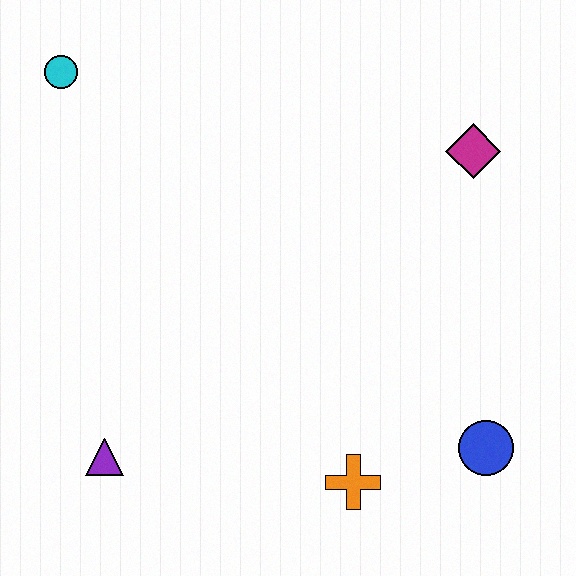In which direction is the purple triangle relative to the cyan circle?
The purple triangle is below the cyan circle.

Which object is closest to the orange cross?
The blue circle is closest to the orange cross.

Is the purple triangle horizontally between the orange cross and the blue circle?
No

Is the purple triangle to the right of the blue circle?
No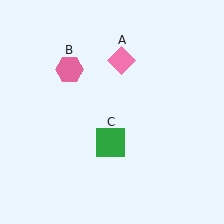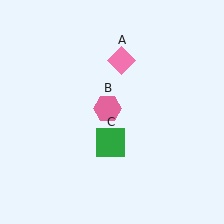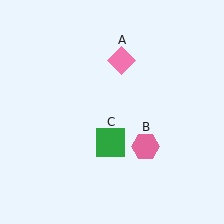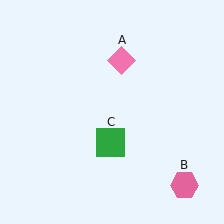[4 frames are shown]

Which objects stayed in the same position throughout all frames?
Pink diamond (object A) and green square (object C) remained stationary.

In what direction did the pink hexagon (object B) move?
The pink hexagon (object B) moved down and to the right.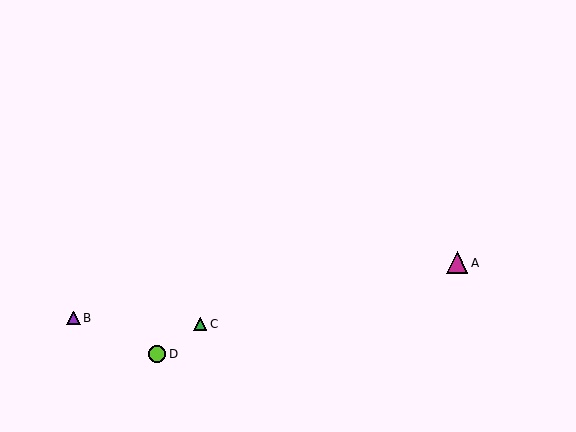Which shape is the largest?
The magenta triangle (labeled A) is the largest.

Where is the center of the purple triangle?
The center of the purple triangle is at (74, 318).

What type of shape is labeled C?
Shape C is a green triangle.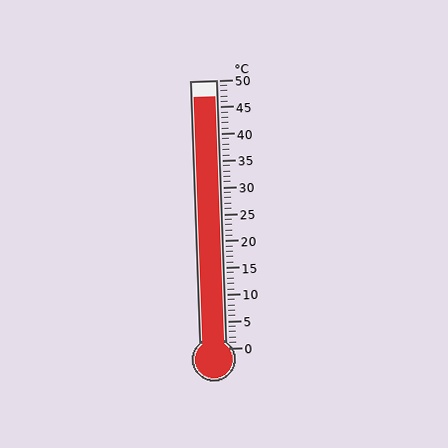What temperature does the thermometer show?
The thermometer shows approximately 47°C.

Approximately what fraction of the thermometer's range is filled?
The thermometer is filled to approximately 95% of its range.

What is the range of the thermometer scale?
The thermometer scale ranges from 0°C to 50°C.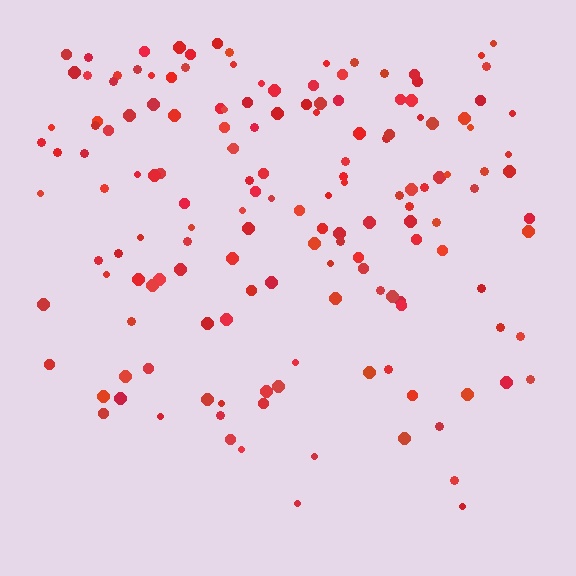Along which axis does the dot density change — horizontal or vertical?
Vertical.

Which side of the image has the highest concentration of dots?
The top.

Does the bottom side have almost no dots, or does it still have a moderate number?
Still a moderate number, just noticeably fewer than the top.